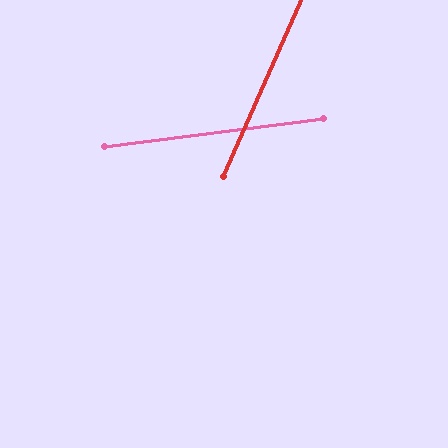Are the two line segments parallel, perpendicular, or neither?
Neither parallel nor perpendicular — they differ by about 59°.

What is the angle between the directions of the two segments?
Approximately 59 degrees.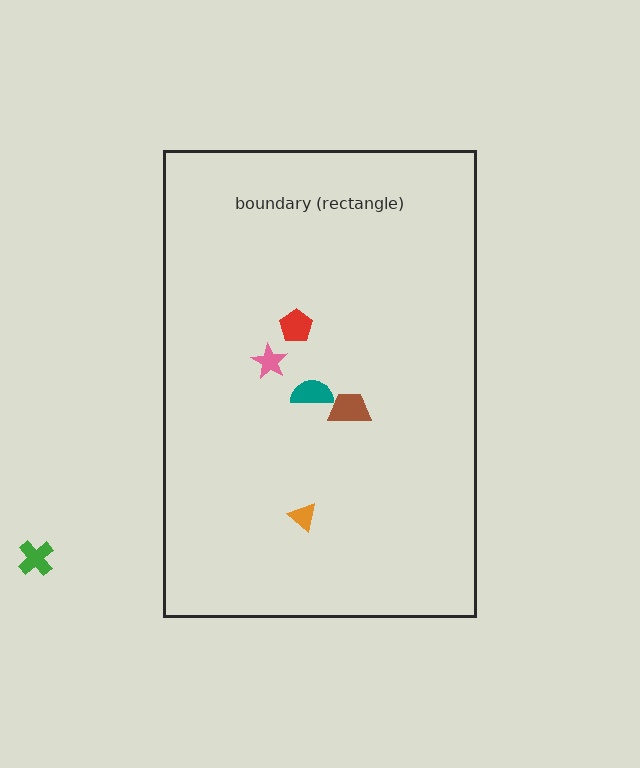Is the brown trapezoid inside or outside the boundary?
Inside.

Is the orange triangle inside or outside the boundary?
Inside.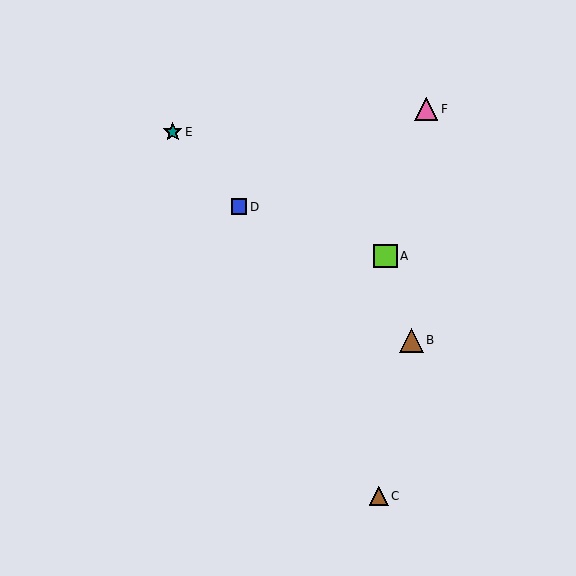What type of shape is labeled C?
Shape C is a brown triangle.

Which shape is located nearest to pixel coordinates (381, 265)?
The lime square (labeled A) at (386, 256) is nearest to that location.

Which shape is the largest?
The brown triangle (labeled B) is the largest.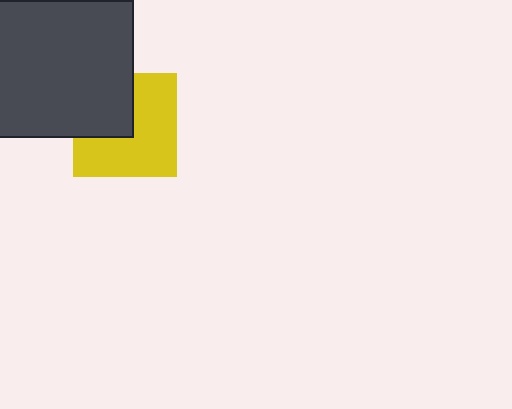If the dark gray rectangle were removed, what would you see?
You would see the complete yellow square.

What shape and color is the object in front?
The object in front is a dark gray rectangle.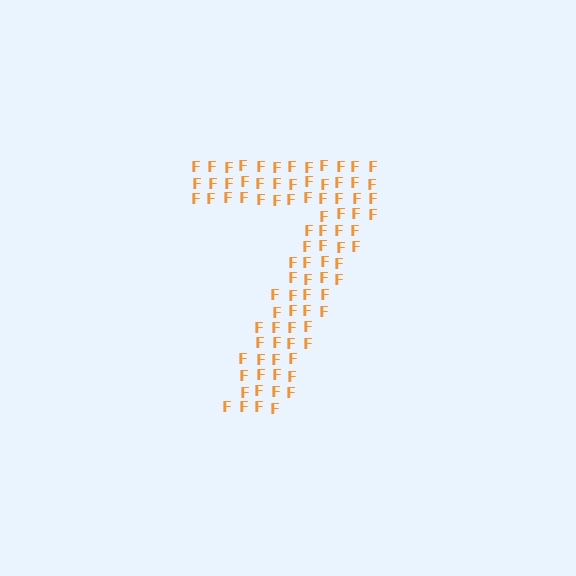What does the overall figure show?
The overall figure shows the digit 7.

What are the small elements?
The small elements are letter F's.